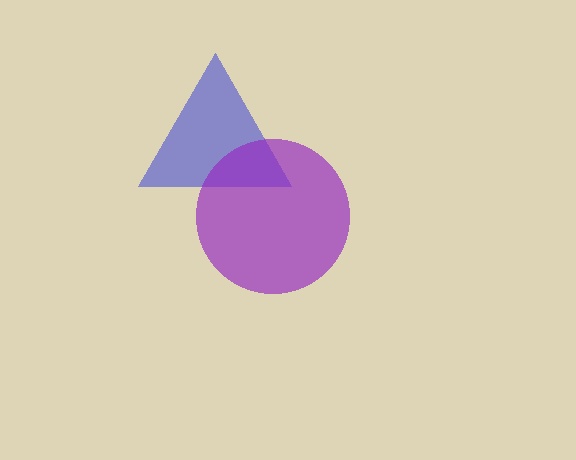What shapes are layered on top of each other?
The layered shapes are: a blue triangle, a purple circle.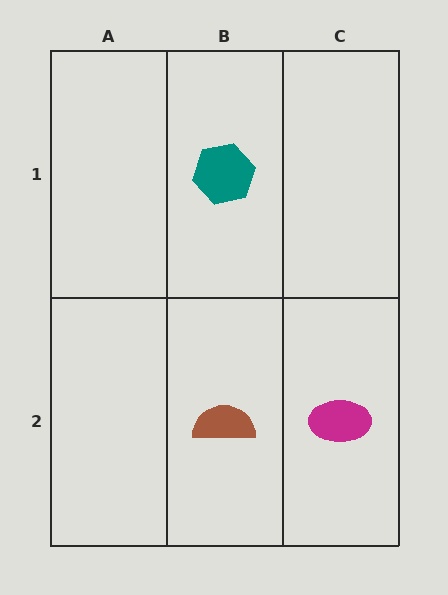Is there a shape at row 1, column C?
No, that cell is empty.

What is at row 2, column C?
A magenta ellipse.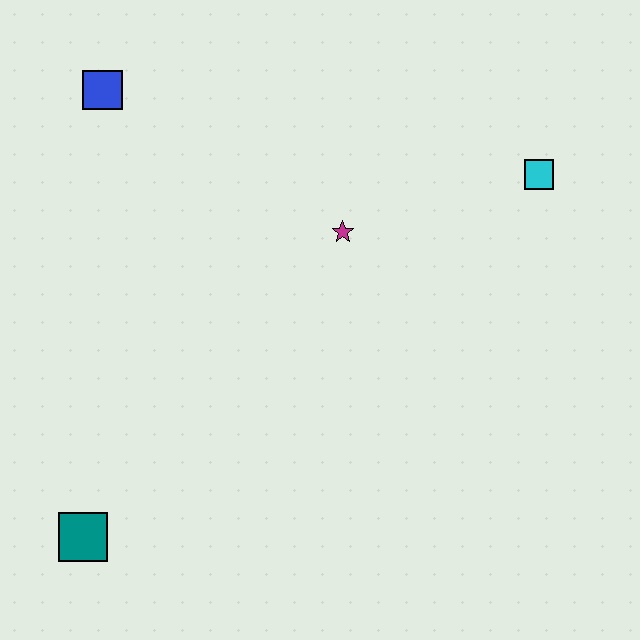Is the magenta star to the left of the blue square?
No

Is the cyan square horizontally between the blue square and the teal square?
No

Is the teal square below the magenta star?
Yes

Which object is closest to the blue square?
The magenta star is closest to the blue square.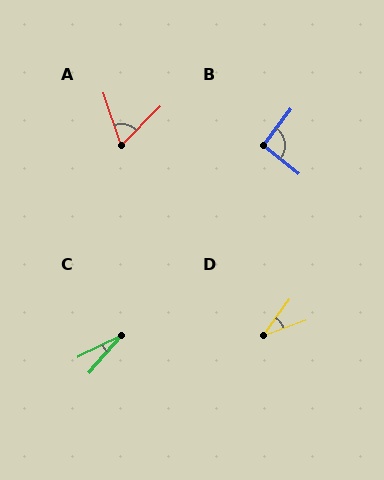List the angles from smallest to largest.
C (23°), D (35°), A (63°), B (91°).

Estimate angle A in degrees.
Approximately 63 degrees.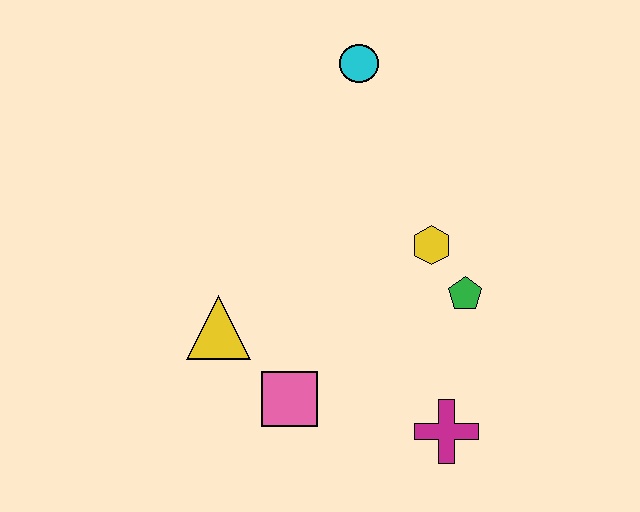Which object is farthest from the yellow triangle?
The cyan circle is farthest from the yellow triangle.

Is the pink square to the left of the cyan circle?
Yes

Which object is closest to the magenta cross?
The green pentagon is closest to the magenta cross.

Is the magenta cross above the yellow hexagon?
No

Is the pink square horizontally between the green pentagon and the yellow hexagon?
No